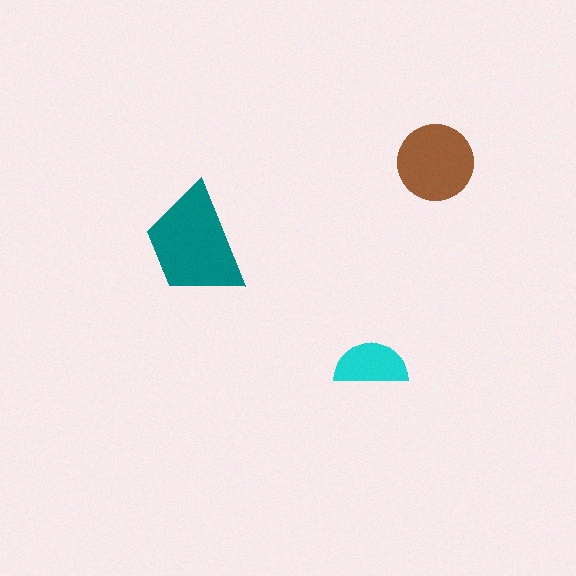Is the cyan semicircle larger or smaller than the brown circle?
Smaller.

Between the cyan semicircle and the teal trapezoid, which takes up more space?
The teal trapezoid.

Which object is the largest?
The teal trapezoid.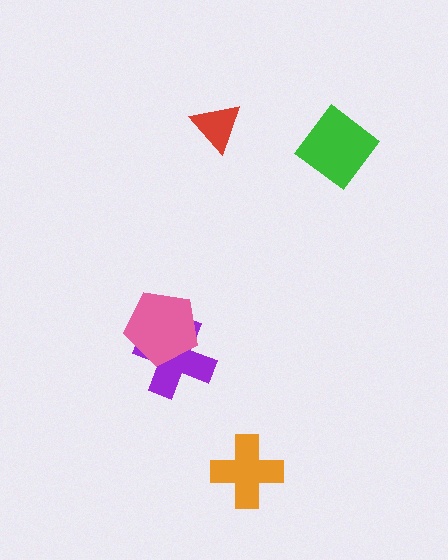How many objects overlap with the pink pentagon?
1 object overlaps with the pink pentagon.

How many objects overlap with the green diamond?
0 objects overlap with the green diamond.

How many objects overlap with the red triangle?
0 objects overlap with the red triangle.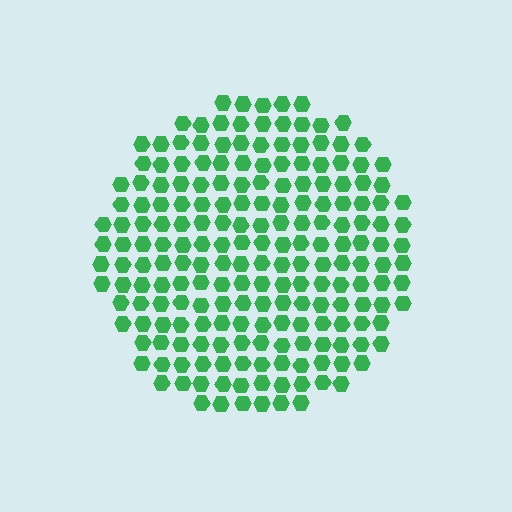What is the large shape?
The large shape is a circle.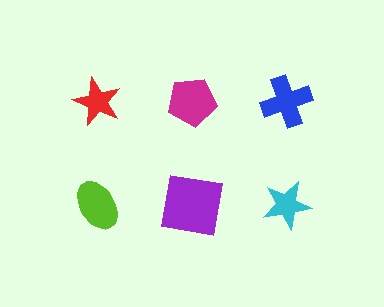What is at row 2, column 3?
A cyan star.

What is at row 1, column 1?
A red star.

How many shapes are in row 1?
3 shapes.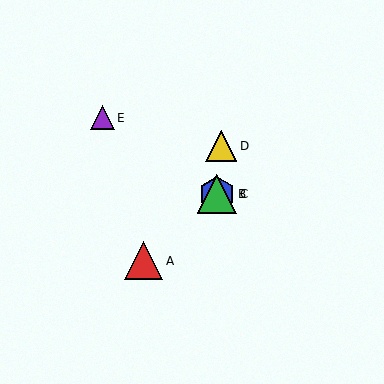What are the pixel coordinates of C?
Object C is at (217, 194).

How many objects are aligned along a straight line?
3 objects (A, B, C) are aligned along a straight line.